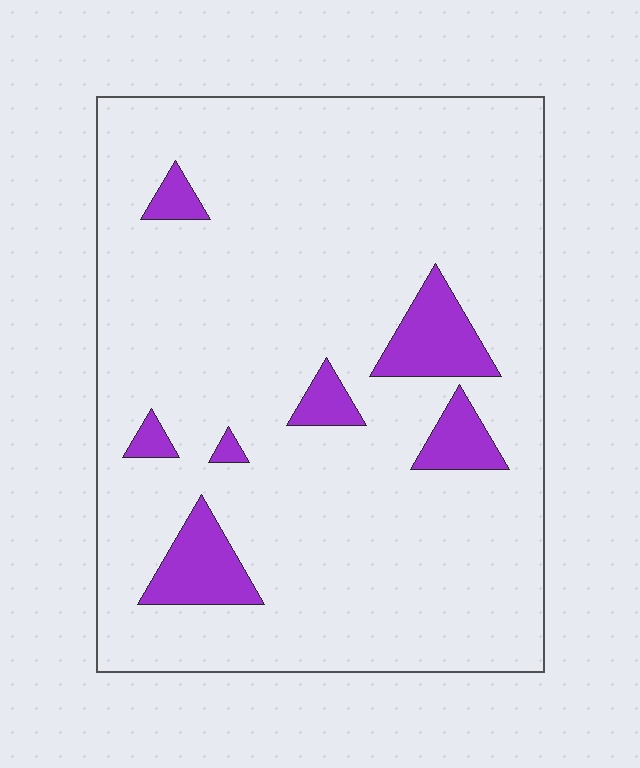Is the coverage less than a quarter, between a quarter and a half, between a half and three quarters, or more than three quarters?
Less than a quarter.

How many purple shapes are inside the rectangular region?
7.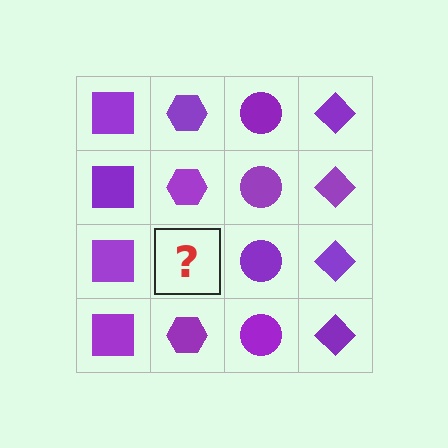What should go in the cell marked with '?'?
The missing cell should contain a purple hexagon.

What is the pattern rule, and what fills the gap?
The rule is that each column has a consistent shape. The gap should be filled with a purple hexagon.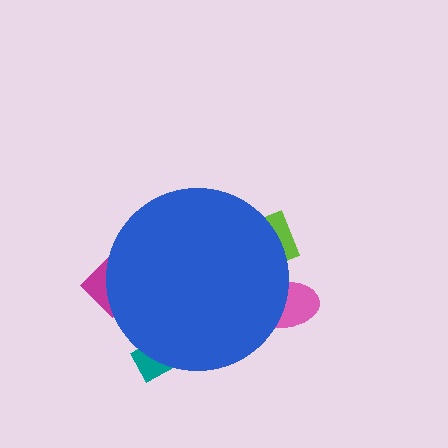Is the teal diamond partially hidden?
Yes, the teal diamond is partially hidden behind the blue circle.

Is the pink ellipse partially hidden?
Yes, the pink ellipse is partially hidden behind the blue circle.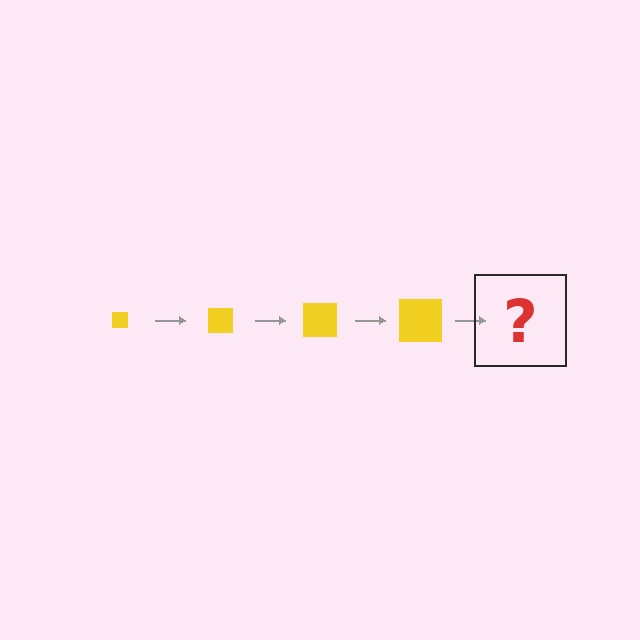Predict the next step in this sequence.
The next step is a yellow square, larger than the previous one.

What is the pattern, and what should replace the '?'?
The pattern is that the square gets progressively larger each step. The '?' should be a yellow square, larger than the previous one.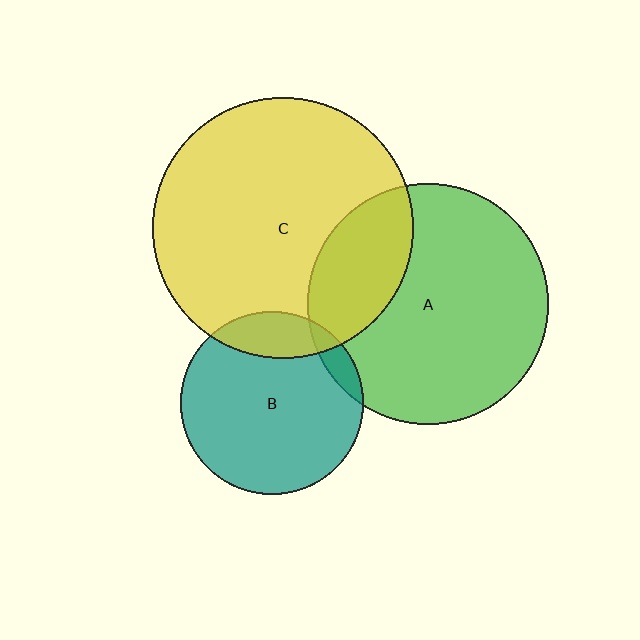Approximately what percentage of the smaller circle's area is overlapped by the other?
Approximately 25%.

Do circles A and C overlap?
Yes.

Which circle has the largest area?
Circle C (yellow).